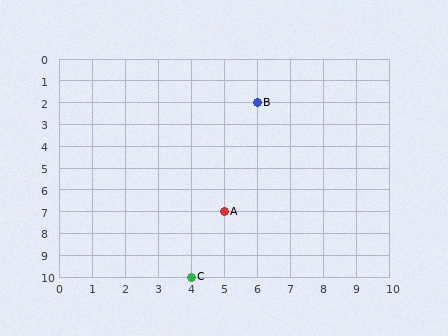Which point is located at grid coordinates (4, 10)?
Point C is at (4, 10).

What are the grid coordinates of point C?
Point C is at grid coordinates (4, 10).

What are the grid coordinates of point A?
Point A is at grid coordinates (5, 7).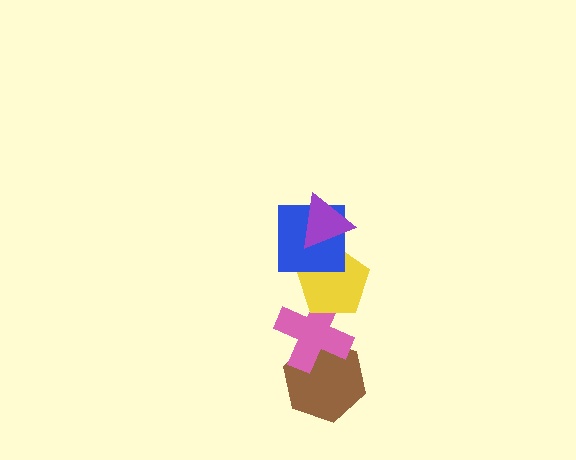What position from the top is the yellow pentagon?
The yellow pentagon is 3rd from the top.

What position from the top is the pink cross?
The pink cross is 4th from the top.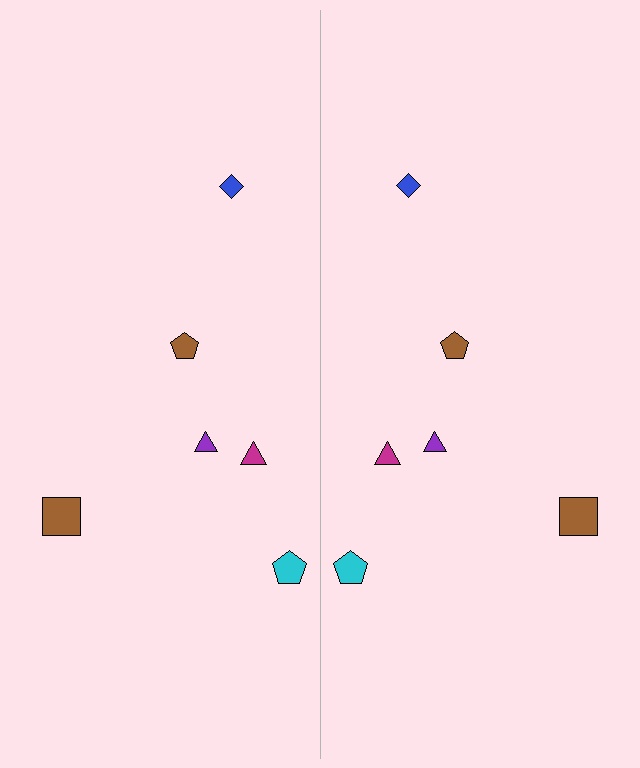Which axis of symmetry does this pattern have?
The pattern has a vertical axis of symmetry running through the center of the image.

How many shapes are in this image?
There are 12 shapes in this image.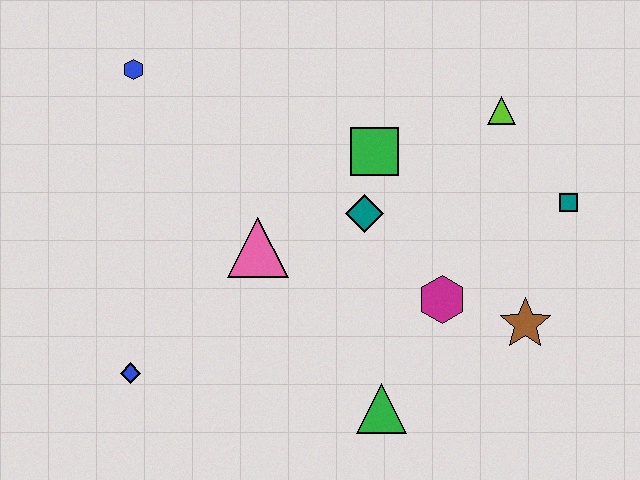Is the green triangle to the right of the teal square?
No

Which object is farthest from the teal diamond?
The blue diamond is farthest from the teal diamond.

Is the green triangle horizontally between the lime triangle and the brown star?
No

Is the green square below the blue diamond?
No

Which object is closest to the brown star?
The magenta hexagon is closest to the brown star.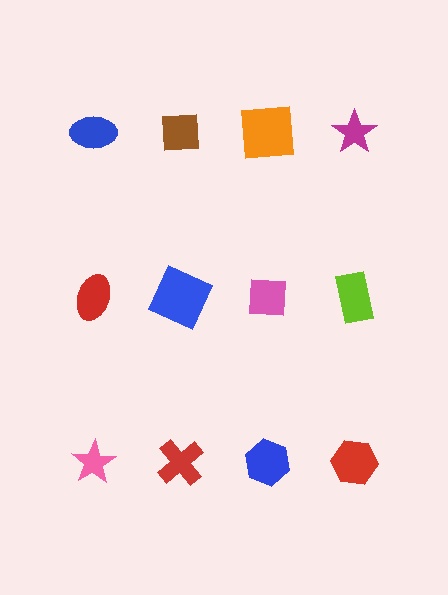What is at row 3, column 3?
A blue hexagon.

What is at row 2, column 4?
A lime rectangle.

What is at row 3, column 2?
A red cross.